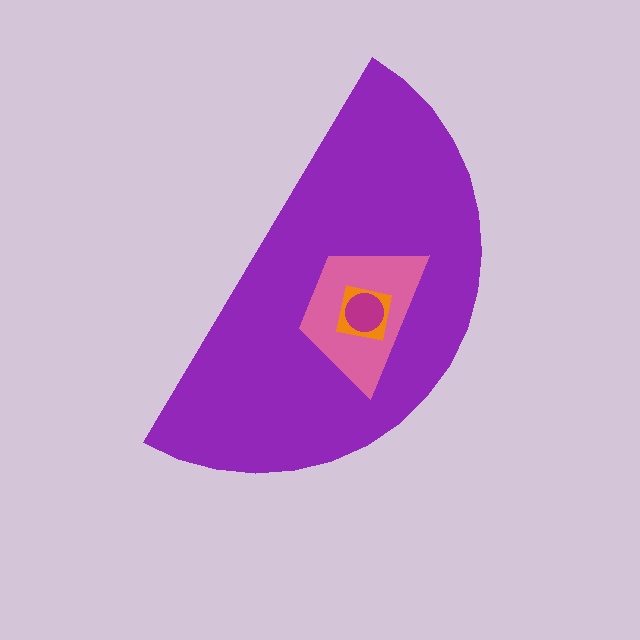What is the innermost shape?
The magenta circle.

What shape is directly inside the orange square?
The magenta circle.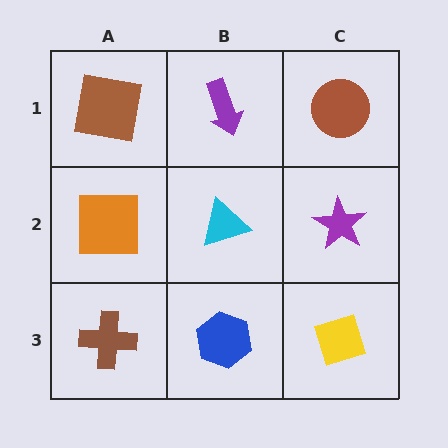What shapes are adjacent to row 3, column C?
A purple star (row 2, column C), a blue hexagon (row 3, column B).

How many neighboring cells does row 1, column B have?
3.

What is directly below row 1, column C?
A purple star.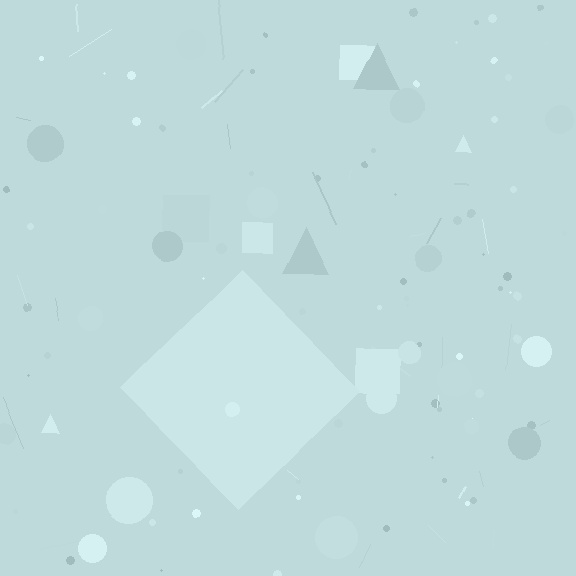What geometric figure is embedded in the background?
A diamond is embedded in the background.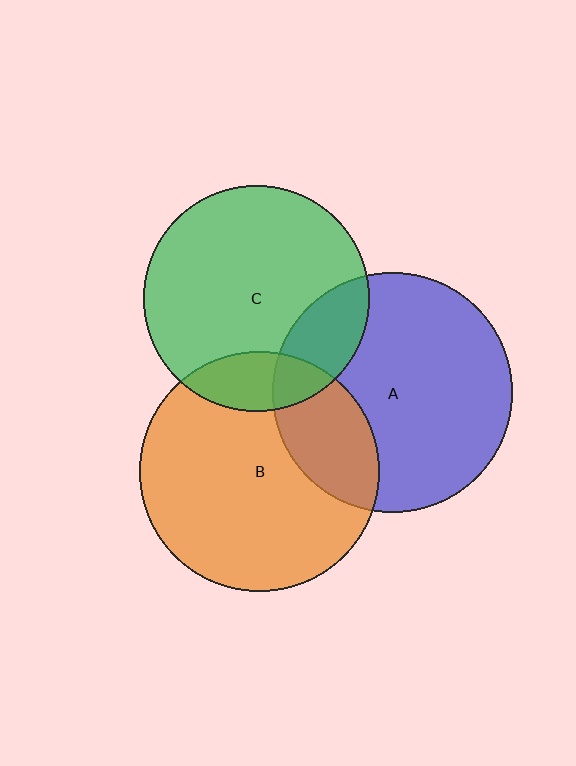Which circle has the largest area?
Circle A (blue).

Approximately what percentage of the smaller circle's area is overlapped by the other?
Approximately 20%.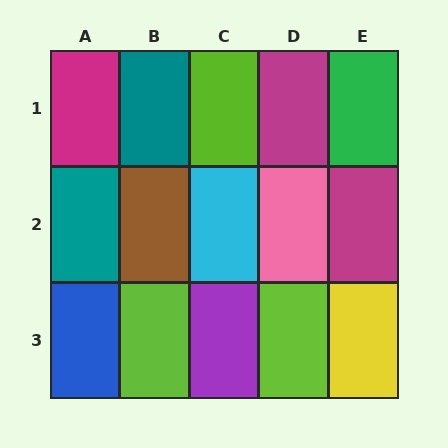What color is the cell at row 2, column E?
Magenta.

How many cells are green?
1 cell is green.